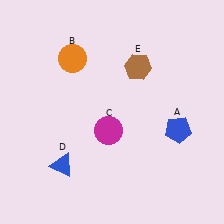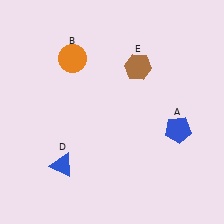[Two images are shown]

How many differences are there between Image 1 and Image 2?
There is 1 difference between the two images.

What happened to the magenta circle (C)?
The magenta circle (C) was removed in Image 2. It was in the bottom-left area of Image 1.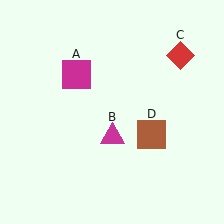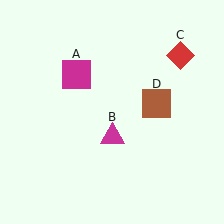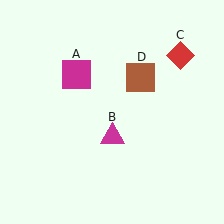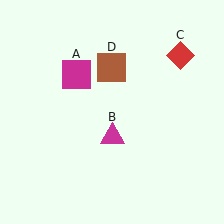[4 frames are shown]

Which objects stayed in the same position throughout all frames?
Magenta square (object A) and magenta triangle (object B) and red diamond (object C) remained stationary.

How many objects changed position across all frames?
1 object changed position: brown square (object D).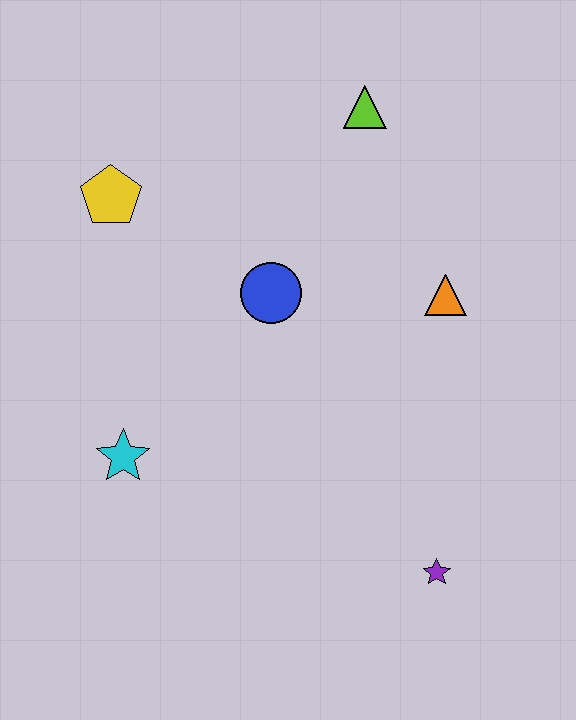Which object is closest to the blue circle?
The orange triangle is closest to the blue circle.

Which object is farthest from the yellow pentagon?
The purple star is farthest from the yellow pentagon.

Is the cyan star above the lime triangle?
No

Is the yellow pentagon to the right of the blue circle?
No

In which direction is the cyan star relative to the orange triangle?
The cyan star is to the left of the orange triangle.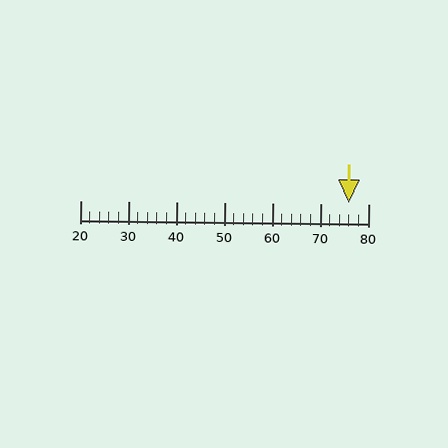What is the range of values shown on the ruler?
The ruler shows values from 20 to 80.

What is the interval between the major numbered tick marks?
The major tick marks are spaced 10 units apart.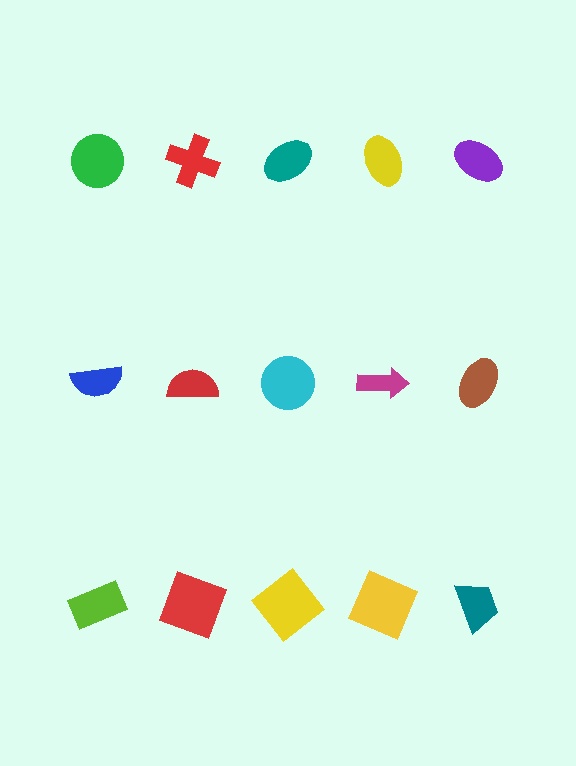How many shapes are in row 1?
5 shapes.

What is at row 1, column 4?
A yellow ellipse.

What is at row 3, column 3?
A yellow diamond.